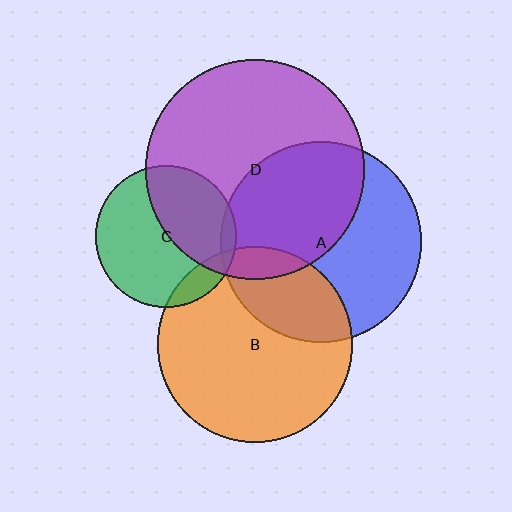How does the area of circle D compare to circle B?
Approximately 1.3 times.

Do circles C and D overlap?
Yes.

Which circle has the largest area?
Circle D (purple).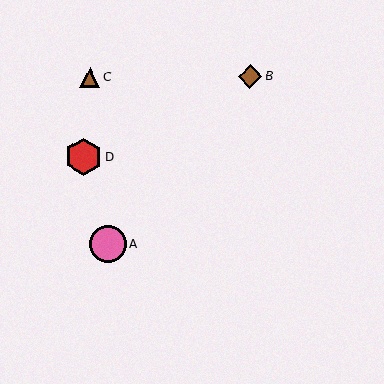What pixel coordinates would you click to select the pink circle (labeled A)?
Click at (108, 243) to select the pink circle A.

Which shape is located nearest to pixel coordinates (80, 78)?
The brown triangle (labeled C) at (90, 77) is nearest to that location.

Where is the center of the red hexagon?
The center of the red hexagon is at (84, 157).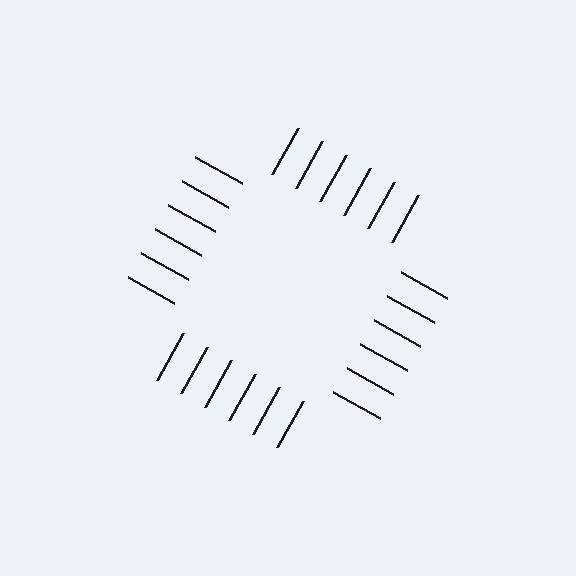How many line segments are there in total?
24 — 6 along each of the 4 edges.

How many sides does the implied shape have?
4 sides — the line-ends trace a square.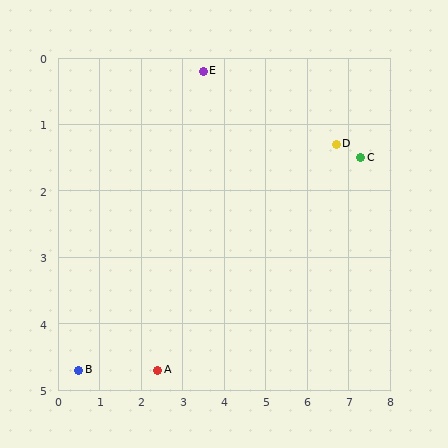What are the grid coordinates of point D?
Point D is at approximately (6.7, 1.3).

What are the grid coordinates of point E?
Point E is at approximately (3.5, 0.2).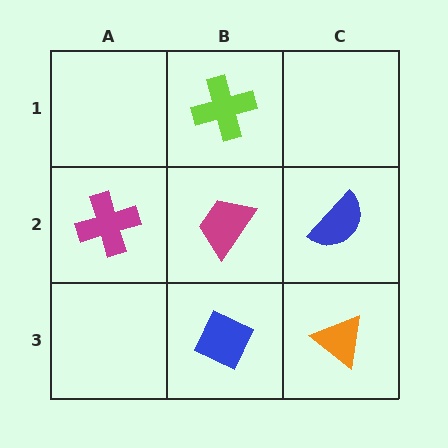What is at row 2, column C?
A blue semicircle.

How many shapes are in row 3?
2 shapes.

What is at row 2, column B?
A magenta trapezoid.